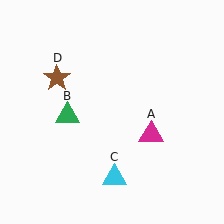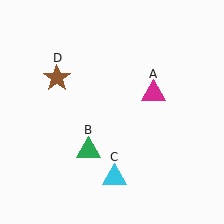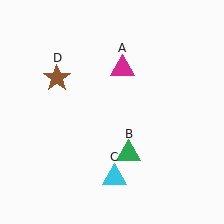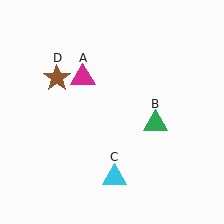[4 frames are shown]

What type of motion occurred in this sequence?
The magenta triangle (object A), green triangle (object B) rotated counterclockwise around the center of the scene.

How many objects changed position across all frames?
2 objects changed position: magenta triangle (object A), green triangle (object B).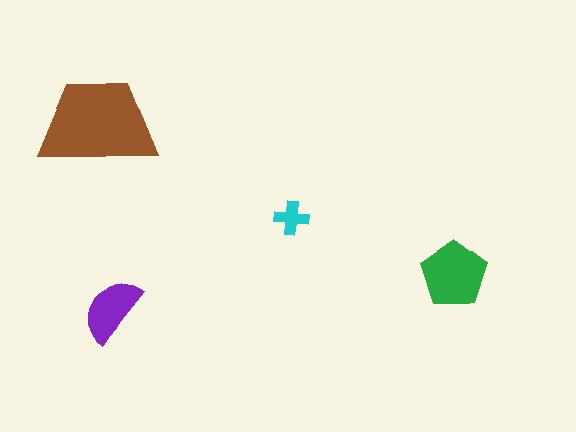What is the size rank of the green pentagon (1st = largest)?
2nd.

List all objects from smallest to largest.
The cyan cross, the purple semicircle, the green pentagon, the brown trapezoid.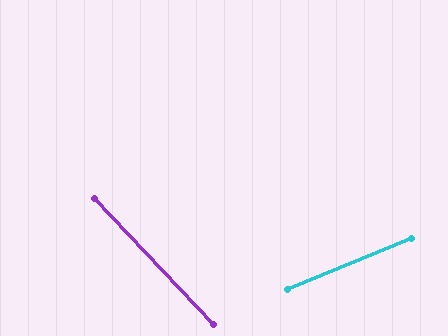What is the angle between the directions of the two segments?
Approximately 69 degrees.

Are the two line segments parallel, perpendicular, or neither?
Neither parallel nor perpendicular — they differ by about 69°.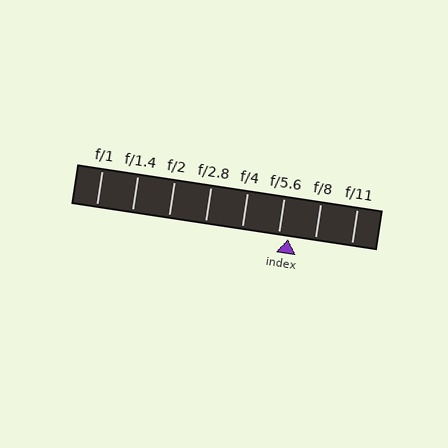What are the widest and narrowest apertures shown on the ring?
The widest aperture shown is f/1 and the narrowest is f/11.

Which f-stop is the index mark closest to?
The index mark is closest to f/5.6.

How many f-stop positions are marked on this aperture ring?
There are 8 f-stop positions marked.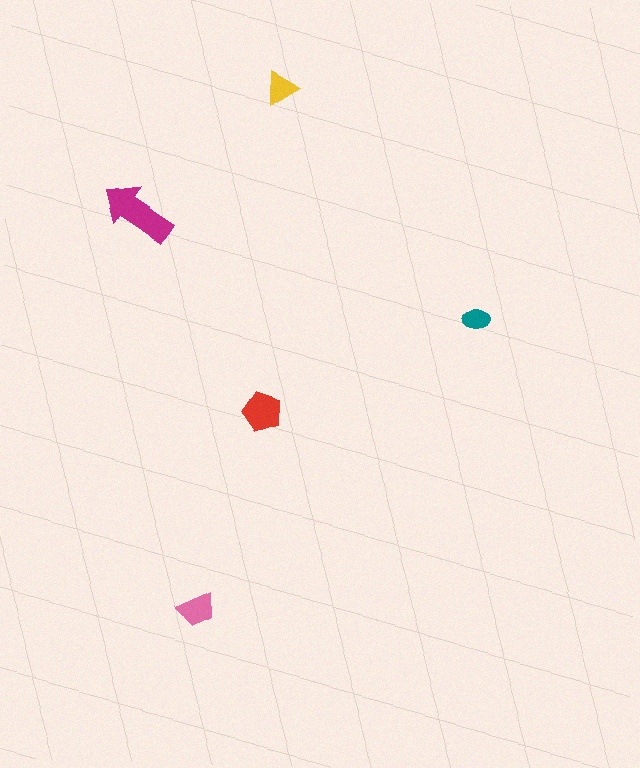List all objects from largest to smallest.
The magenta arrow, the red pentagon, the pink trapezoid, the yellow triangle, the teal ellipse.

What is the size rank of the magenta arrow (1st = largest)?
1st.